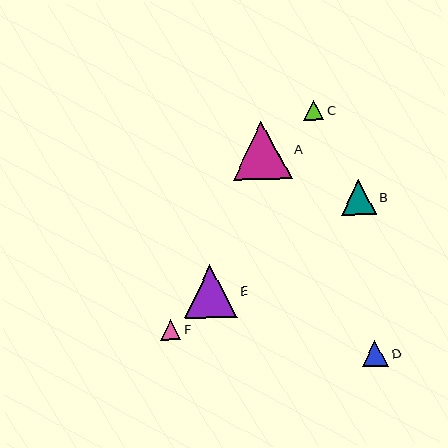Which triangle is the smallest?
Triangle F is the smallest with a size of approximately 20 pixels.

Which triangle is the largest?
Triangle A is the largest with a size of approximately 59 pixels.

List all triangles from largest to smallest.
From largest to smallest: A, E, B, D, C, F.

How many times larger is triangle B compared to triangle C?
Triangle B is approximately 1.7 times the size of triangle C.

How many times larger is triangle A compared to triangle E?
Triangle A is approximately 1.1 times the size of triangle E.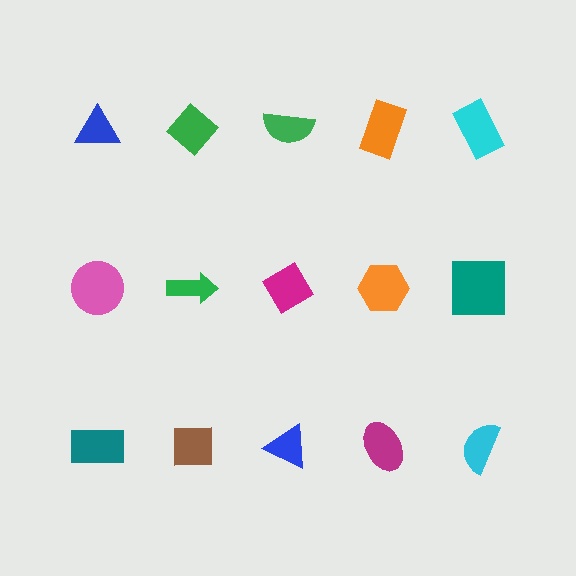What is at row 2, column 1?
A pink circle.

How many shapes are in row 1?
5 shapes.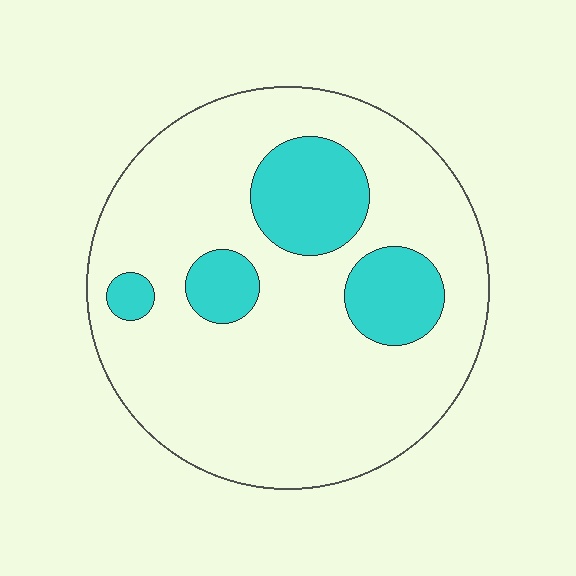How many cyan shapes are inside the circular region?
4.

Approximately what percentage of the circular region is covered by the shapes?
Approximately 20%.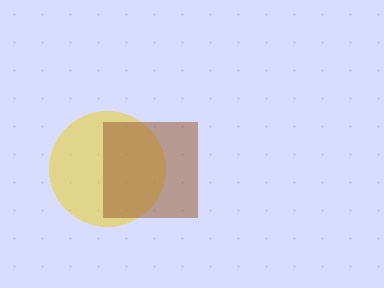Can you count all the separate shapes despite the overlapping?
Yes, there are 2 separate shapes.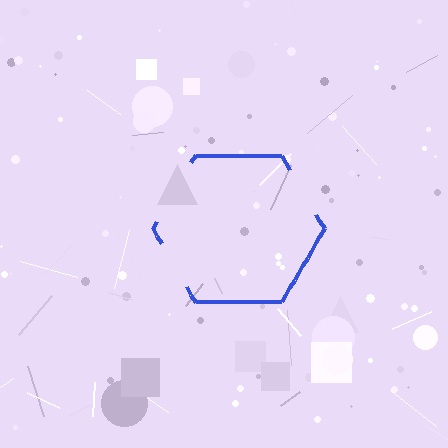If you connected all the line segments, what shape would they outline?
They would outline a hexagon.